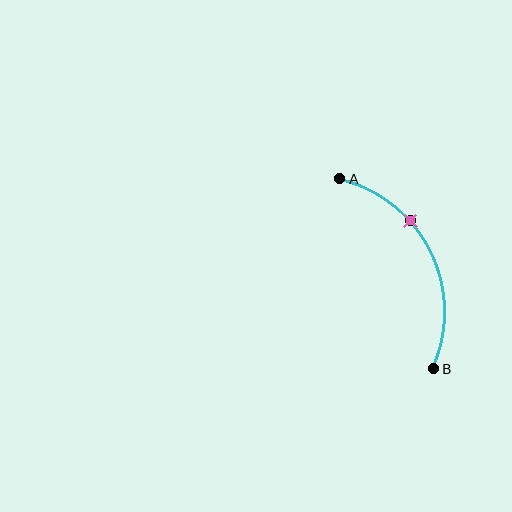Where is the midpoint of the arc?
The arc midpoint is the point on the curve farthest from the straight line joining A and B. It sits to the right of that line.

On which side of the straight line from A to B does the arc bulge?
The arc bulges to the right of the straight line connecting A and B.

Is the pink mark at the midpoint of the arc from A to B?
No. The pink mark lies on the arc but is closer to endpoint A. The arc midpoint would be at the point on the curve equidistant along the arc from both A and B.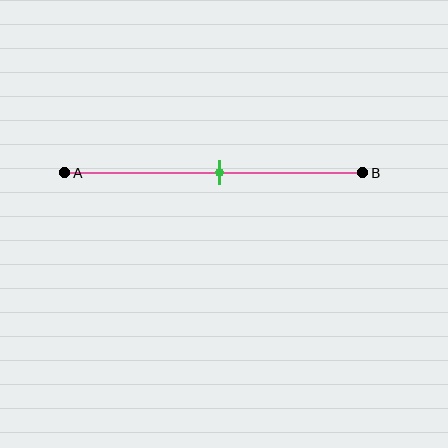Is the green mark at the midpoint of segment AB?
Yes, the mark is approximately at the midpoint.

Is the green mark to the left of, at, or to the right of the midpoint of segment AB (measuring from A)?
The green mark is approximately at the midpoint of segment AB.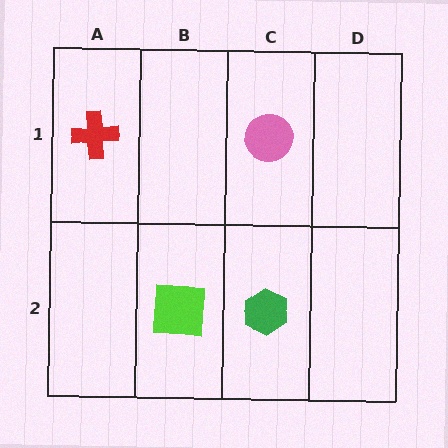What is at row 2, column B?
A lime square.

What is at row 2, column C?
A green hexagon.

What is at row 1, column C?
A pink circle.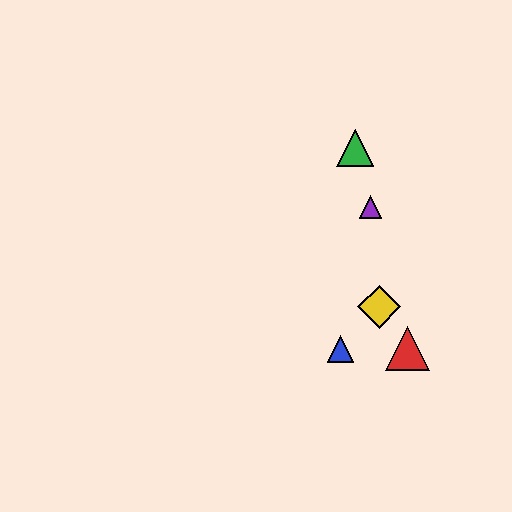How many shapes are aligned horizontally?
2 shapes (the red triangle, the blue triangle) are aligned horizontally.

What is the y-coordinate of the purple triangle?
The purple triangle is at y≈207.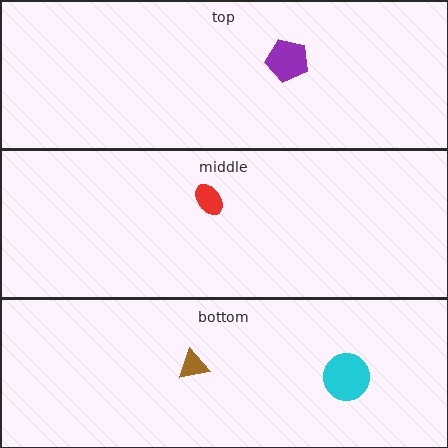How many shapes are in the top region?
1.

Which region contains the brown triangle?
The bottom region.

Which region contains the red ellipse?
The middle region.